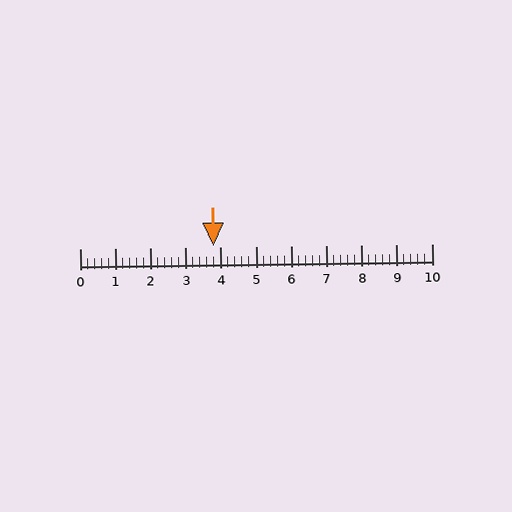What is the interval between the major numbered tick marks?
The major tick marks are spaced 1 units apart.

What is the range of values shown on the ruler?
The ruler shows values from 0 to 10.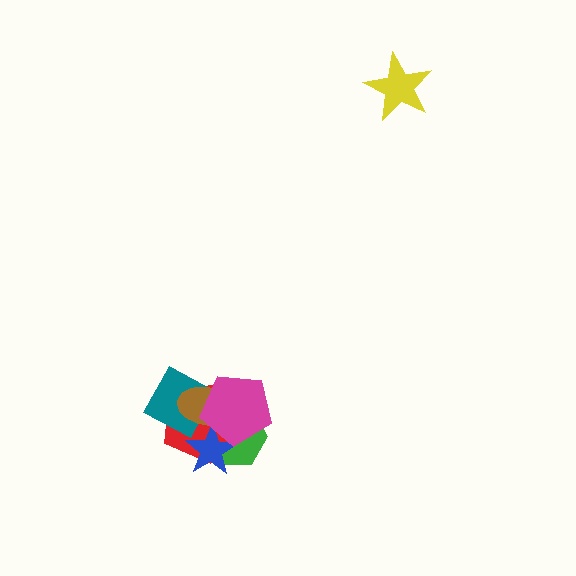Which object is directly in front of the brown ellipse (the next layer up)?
The blue star is directly in front of the brown ellipse.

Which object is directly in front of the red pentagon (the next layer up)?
The teal square is directly in front of the red pentagon.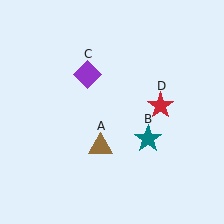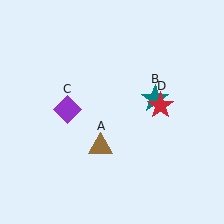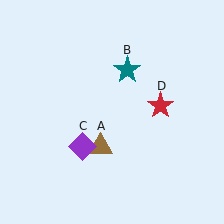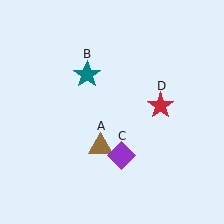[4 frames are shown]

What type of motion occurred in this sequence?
The teal star (object B), purple diamond (object C) rotated counterclockwise around the center of the scene.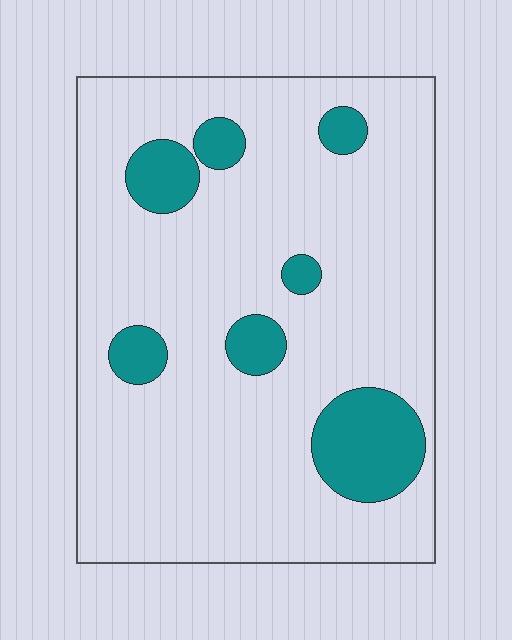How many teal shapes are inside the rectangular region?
7.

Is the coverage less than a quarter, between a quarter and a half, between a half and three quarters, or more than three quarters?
Less than a quarter.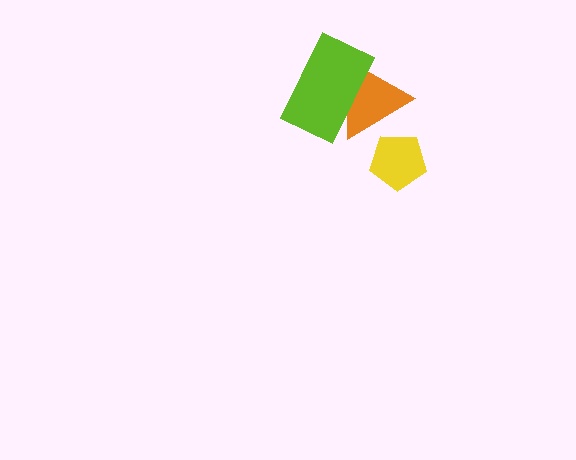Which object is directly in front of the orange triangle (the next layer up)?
The yellow pentagon is directly in front of the orange triangle.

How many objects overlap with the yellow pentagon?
1 object overlaps with the yellow pentagon.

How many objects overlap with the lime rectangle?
1 object overlaps with the lime rectangle.